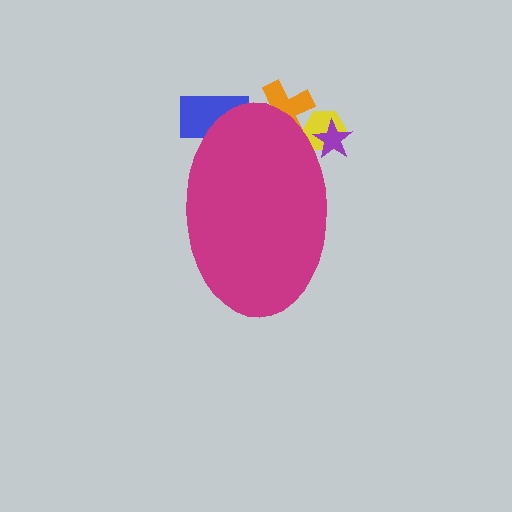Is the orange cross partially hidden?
Yes, the orange cross is partially hidden behind the magenta ellipse.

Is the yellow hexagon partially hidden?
Yes, the yellow hexagon is partially hidden behind the magenta ellipse.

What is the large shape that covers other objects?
A magenta ellipse.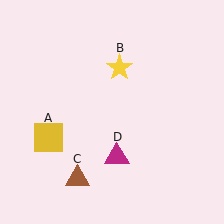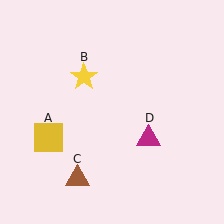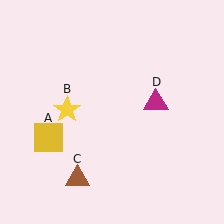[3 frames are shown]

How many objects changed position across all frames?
2 objects changed position: yellow star (object B), magenta triangle (object D).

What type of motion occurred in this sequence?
The yellow star (object B), magenta triangle (object D) rotated counterclockwise around the center of the scene.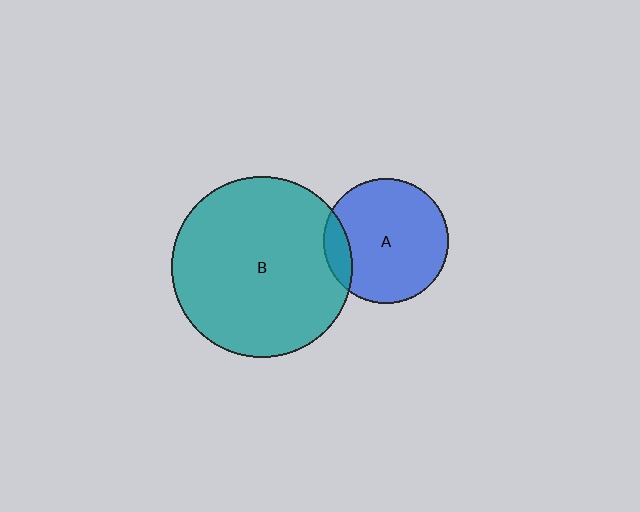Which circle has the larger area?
Circle B (teal).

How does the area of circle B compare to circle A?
Approximately 2.1 times.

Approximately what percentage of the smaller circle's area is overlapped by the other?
Approximately 10%.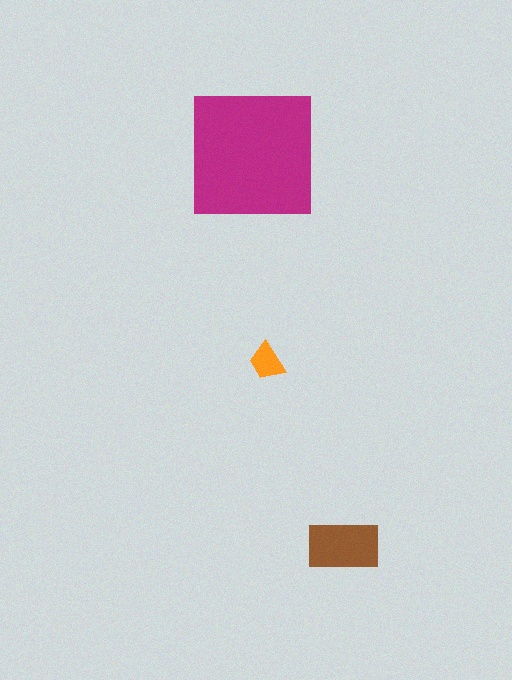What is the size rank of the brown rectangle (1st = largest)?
2nd.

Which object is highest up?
The magenta square is topmost.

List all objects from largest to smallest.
The magenta square, the brown rectangle, the orange trapezoid.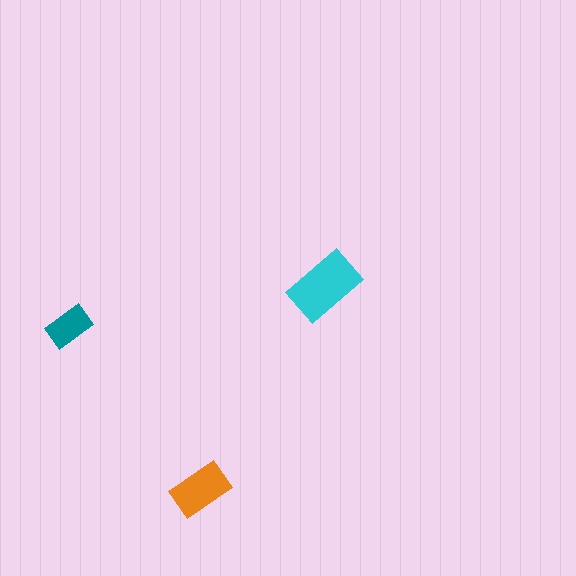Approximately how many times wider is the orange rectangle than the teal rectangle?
About 1.5 times wider.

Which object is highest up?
The cyan rectangle is topmost.